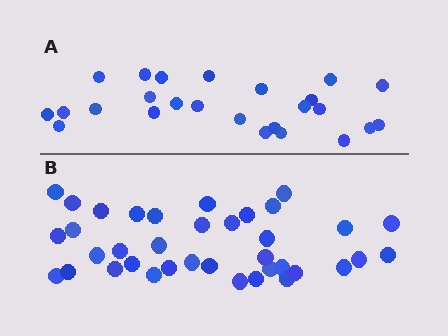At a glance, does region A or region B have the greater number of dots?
Region B (the bottom region) has more dots.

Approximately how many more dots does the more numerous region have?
Region B has roughly 12 or so more dots than region A.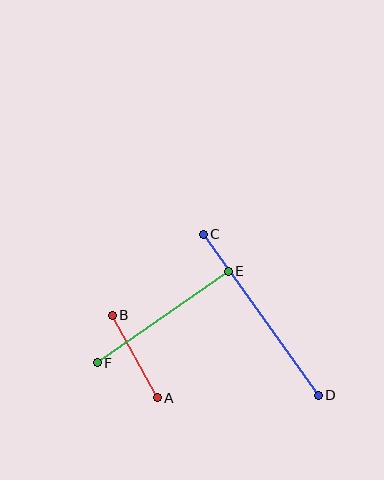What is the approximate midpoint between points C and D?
The midpoint is at approximately (261, 315) pixels.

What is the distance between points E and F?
The distance is approximately 160 pixels.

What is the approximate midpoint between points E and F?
The midpoint is at approximately (163, 317) pixels.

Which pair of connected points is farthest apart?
Points C and D are farthest apart.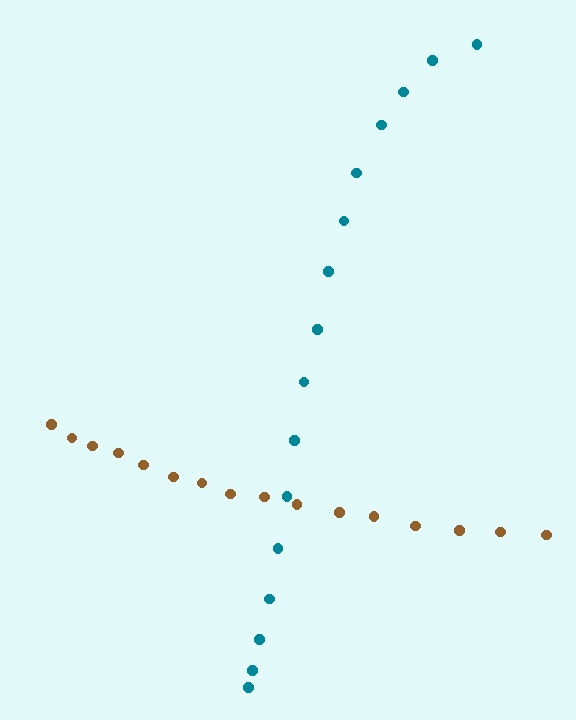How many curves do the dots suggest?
There are 2 distinct paths.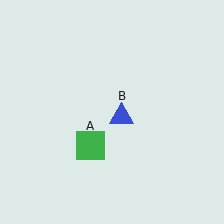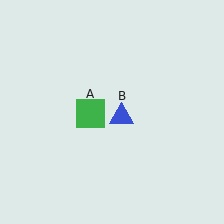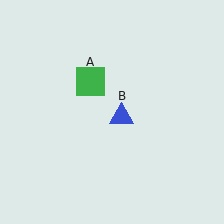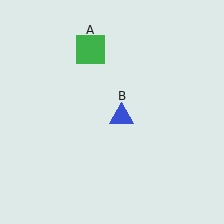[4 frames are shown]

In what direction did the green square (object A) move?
The green square (object A) moved up.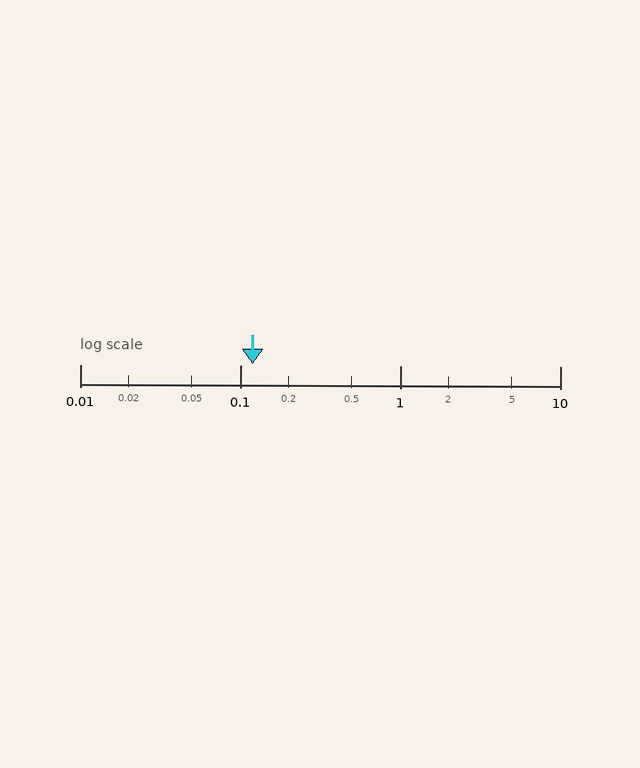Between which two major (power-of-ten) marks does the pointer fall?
The pointer is between 0.1 and 1.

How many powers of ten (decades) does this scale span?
The scale spans 3 decades, from 0.01 to 10.